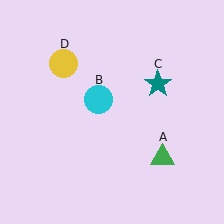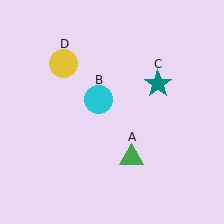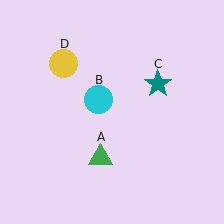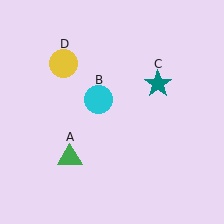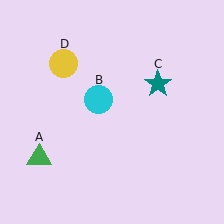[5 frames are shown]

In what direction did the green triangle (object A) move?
The green triangle (object A) moved left.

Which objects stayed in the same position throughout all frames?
Cyan circle (object B) and teal star (object C) and yellow circle (object D) remained stationary.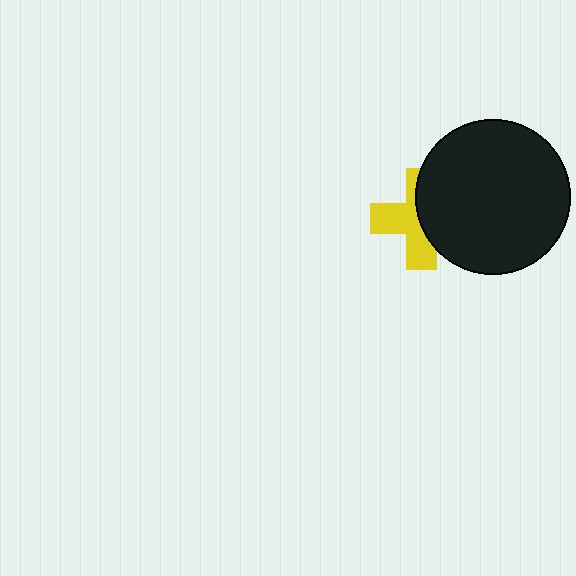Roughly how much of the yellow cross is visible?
About half of it is visible (roughly 54%).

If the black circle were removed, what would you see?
You would see the complete yellow cross.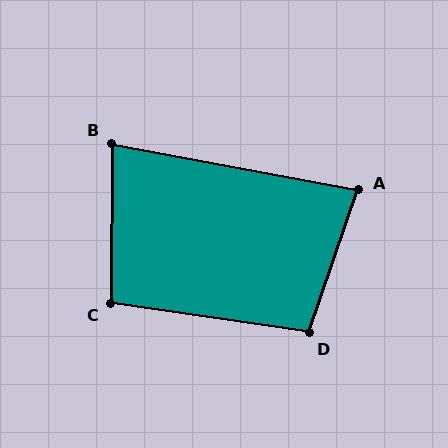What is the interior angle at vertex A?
Approximately 82 degrees (acute).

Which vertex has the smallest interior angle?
B, at approximately 80 degrees.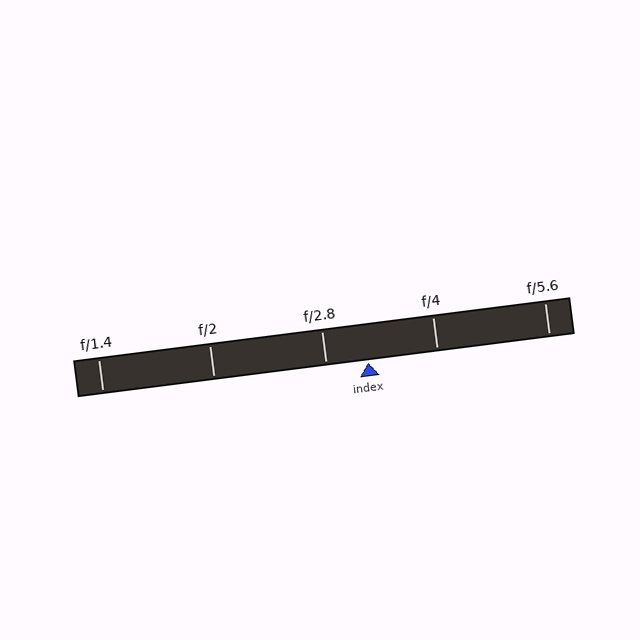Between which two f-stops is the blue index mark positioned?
The index mark is between f/2.8 and f/4.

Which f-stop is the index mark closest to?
The index mark is closest to f/2.8.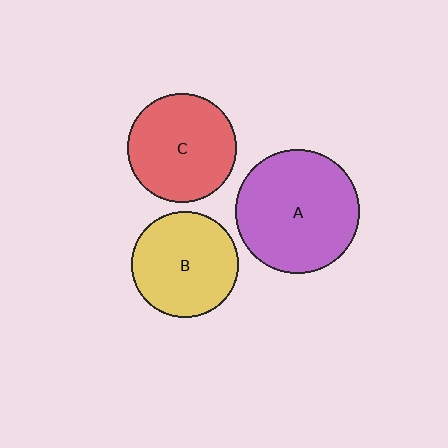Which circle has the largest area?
Circle A (purple).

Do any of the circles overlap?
No, none of the circles overlap.